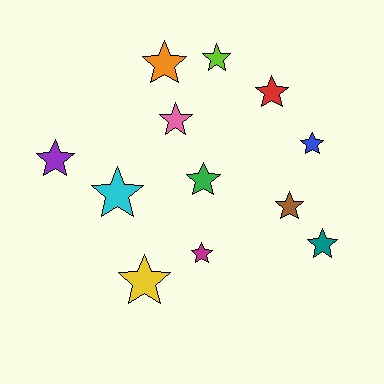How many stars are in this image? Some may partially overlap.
There are 12 stars.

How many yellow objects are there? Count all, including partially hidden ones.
There is 1 yellow object.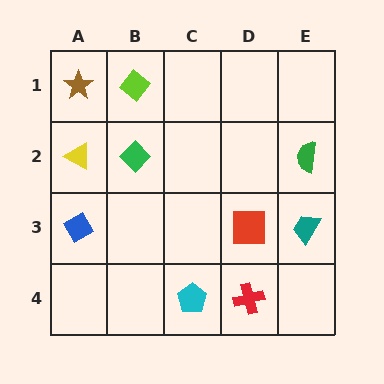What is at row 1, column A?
A brown star.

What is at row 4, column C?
A cyan pentagon.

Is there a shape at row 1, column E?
No, that cell is empty.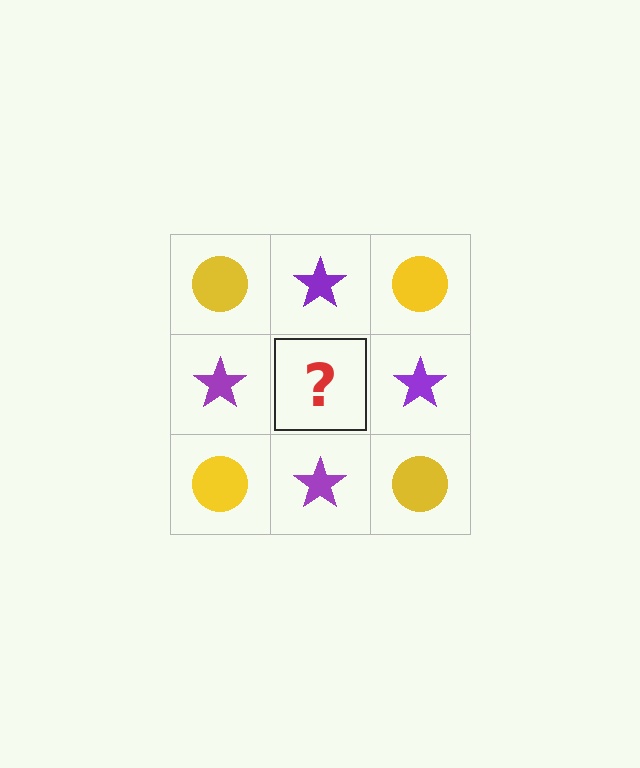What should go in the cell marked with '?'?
The missing cell should contain a yellow circle.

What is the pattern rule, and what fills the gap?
The rule is that it alternates yellow circle and purple star in a checkerboard pattern. The gap should be filled with a yellow circle.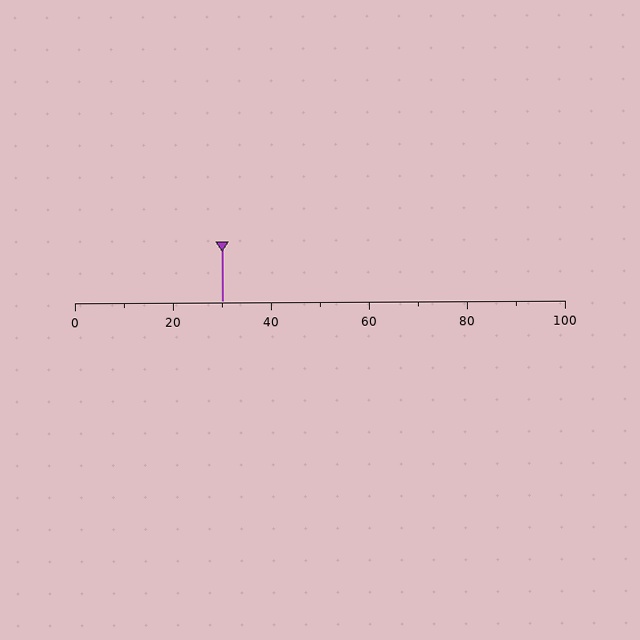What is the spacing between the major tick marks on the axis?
The major ticks are spaced 20 apart.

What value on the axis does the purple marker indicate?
The marker indicates approximately 30.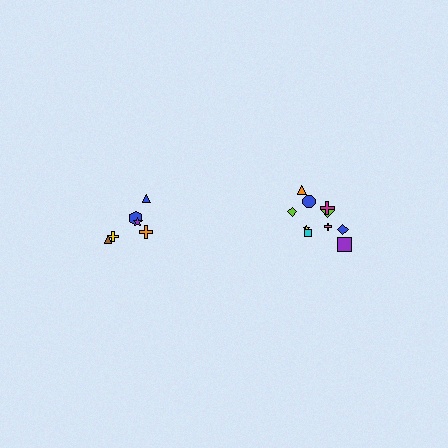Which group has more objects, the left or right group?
The right group.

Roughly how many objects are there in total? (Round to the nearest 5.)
Roughly 15 objects in total.